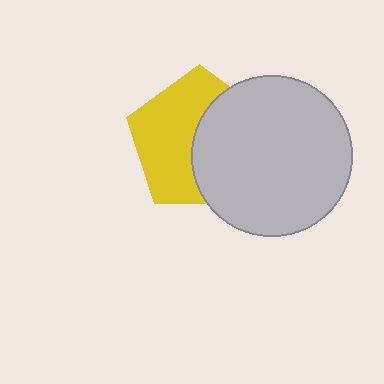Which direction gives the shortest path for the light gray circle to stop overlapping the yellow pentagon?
Moving right gives the shortest separation.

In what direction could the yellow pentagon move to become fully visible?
The yellow pentagon could move left. That would shift it out from behind the light gray circle entirely.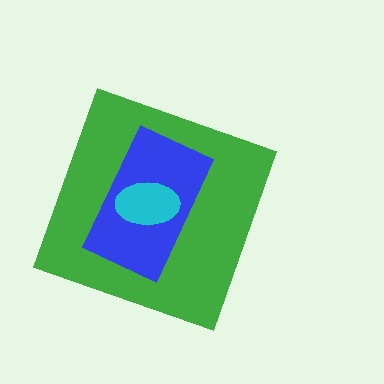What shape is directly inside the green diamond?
The blue rectangle.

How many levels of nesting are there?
3.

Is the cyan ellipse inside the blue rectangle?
Yes.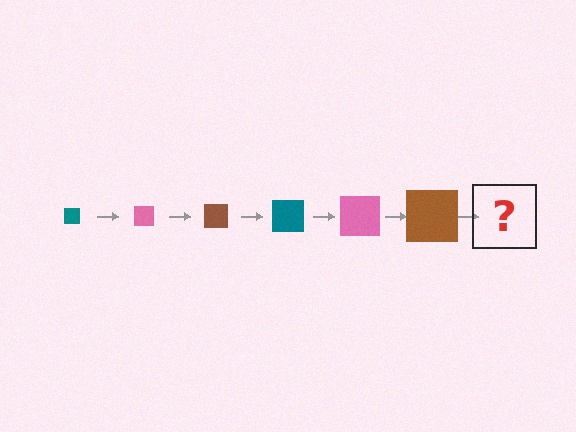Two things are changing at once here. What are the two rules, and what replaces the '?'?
The two rules are that the square grows larger each step and the color cycles through teal, pink, and brown. The '?' should be a teal square, larger than the previous one.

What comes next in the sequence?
The next element should be a teal square, larger than the previous one.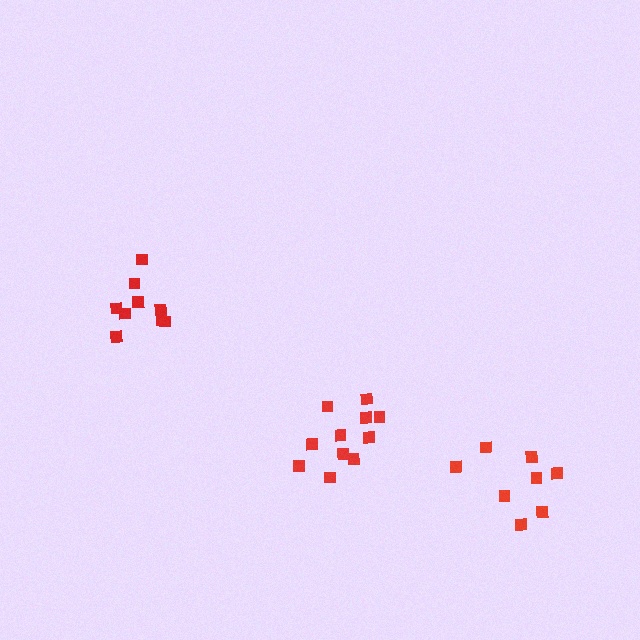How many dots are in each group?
Group 1: 8 dots, Group 2: 9 dots, Group 3: 11 dots (28 total).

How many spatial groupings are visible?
There are 3 spatial groupings.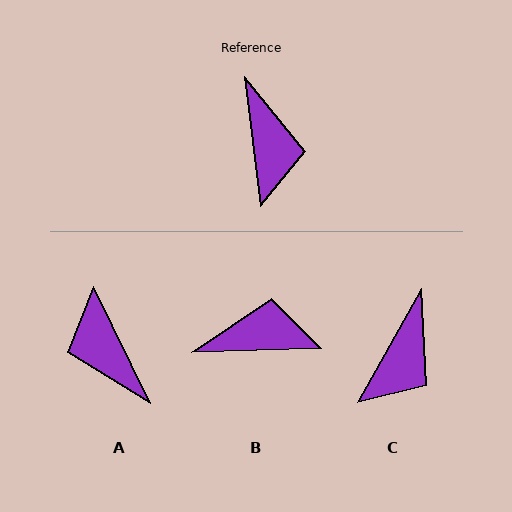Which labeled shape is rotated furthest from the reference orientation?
A, about 161 degrees away.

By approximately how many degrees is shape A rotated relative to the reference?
Approximately 161 degrees clockwise.